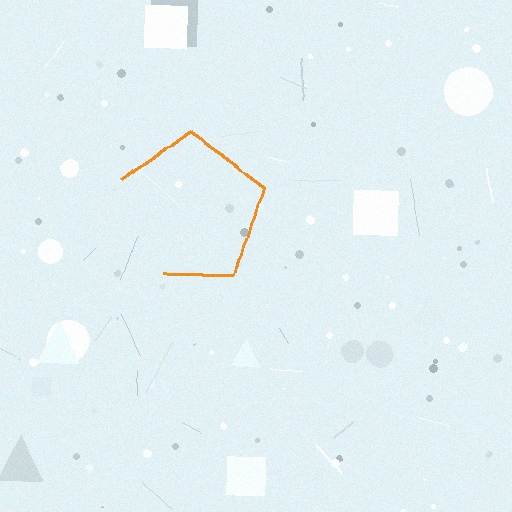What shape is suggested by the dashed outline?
The dashed outline suggests a pentagon.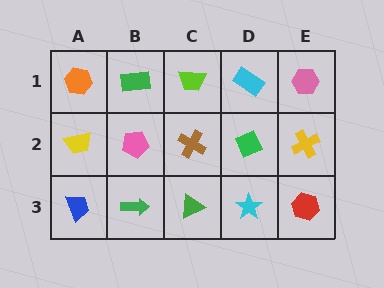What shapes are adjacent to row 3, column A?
A yellow trapezoid (row 2, column A), a green arrow (row 3, column B).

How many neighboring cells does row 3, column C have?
3.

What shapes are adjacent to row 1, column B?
A pink pentagon (row 2, column B), an orange hexagon (row 1, column A), a lime trapezoid (row 1, column C).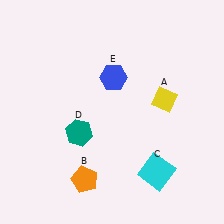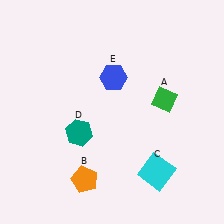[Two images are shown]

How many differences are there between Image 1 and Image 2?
There is 1 difference between the two images.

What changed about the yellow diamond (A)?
In Image 1, A is yellow. In Image 2, it changed to green.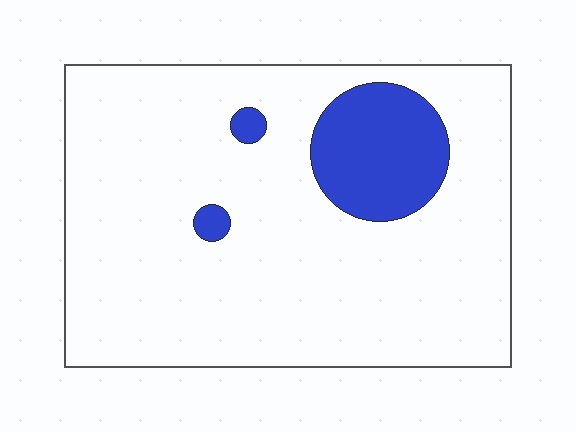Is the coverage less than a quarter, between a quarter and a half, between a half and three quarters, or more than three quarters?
Less than a quarter.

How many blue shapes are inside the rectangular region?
3.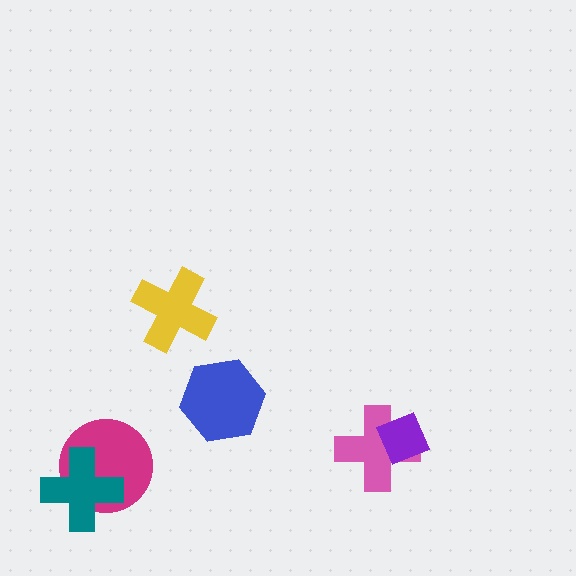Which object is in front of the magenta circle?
The teal cross is in front of the magenta circle.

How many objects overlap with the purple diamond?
1 object overlaps with the purple diamond.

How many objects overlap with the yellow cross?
0 objects overlap with the yellow cross.